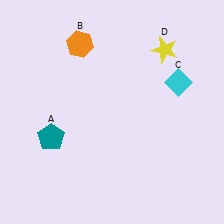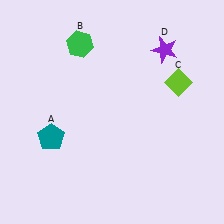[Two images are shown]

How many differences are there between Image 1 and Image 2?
There are 3 differences between the two images.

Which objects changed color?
B changed from orange to green. C changed from cyan to lime. D changed from yellow to purple.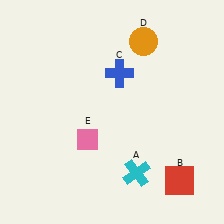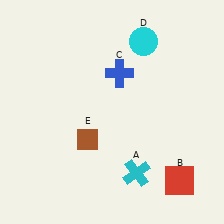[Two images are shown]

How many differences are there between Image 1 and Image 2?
There are 2 differences between the two images.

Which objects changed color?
D changed from orange to cyan. E changed from pink to brown.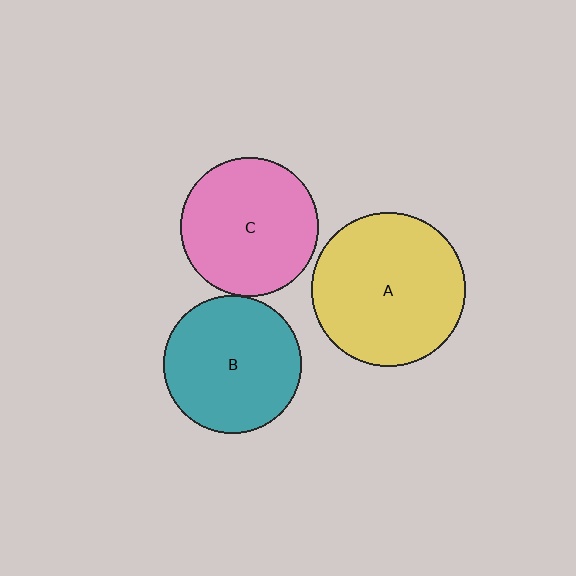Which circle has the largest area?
Circle A (yellow).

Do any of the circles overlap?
No, none of the circles overlap.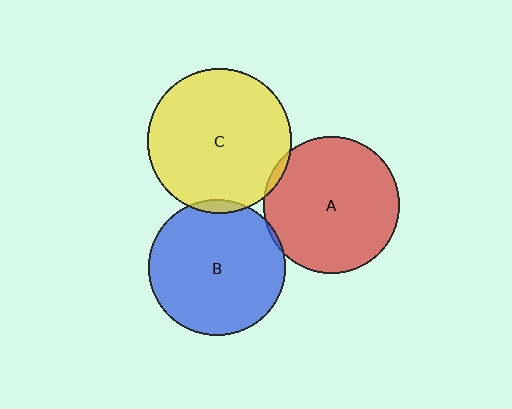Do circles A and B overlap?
Yes.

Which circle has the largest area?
Circle C (yellow).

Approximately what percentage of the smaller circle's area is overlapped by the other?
Approximately 5%.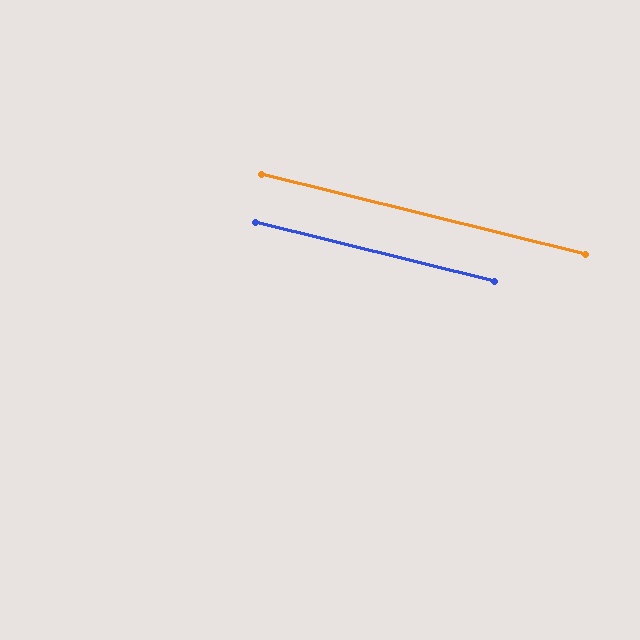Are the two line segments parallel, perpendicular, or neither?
Parallel — their directions differ by only 0.0°.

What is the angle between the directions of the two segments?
Approximately 0 degrees.